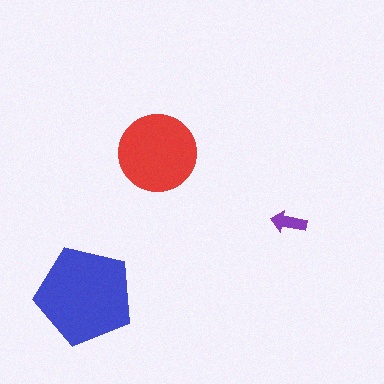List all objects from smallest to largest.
The purple arrow, the red circle, the blue pentagon.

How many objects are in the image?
There are 3 objects in the image.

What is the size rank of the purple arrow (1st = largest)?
3rd.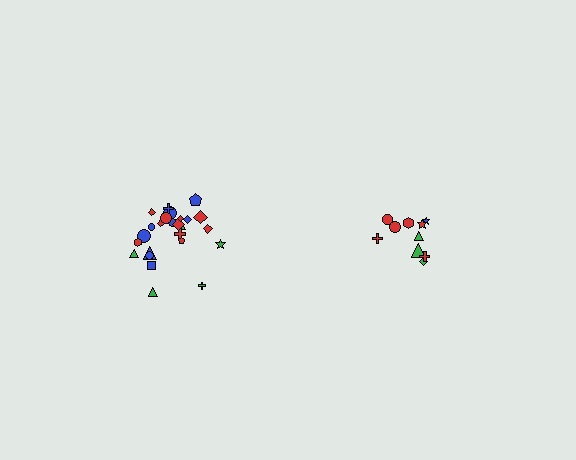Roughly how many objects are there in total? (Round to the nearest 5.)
Roughly 35 objects in total.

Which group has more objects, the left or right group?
The left group.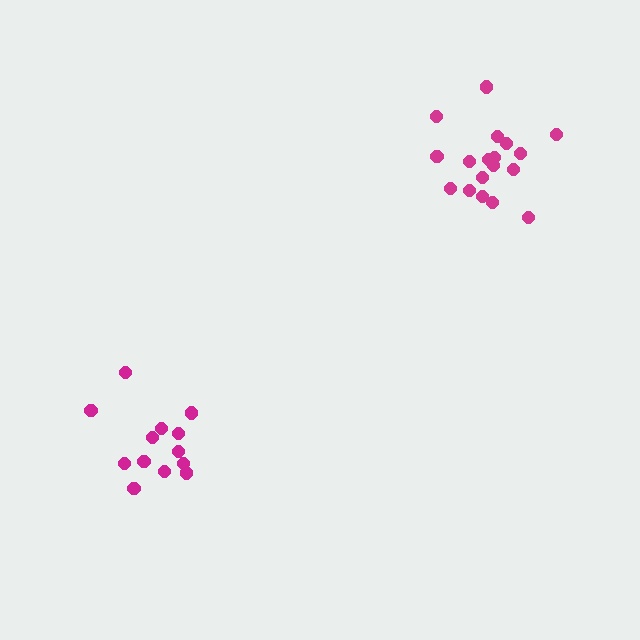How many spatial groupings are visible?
There are 2 spatial groupings.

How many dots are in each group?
Group 1: 18 dots, Group 2: 13 dots (31 total).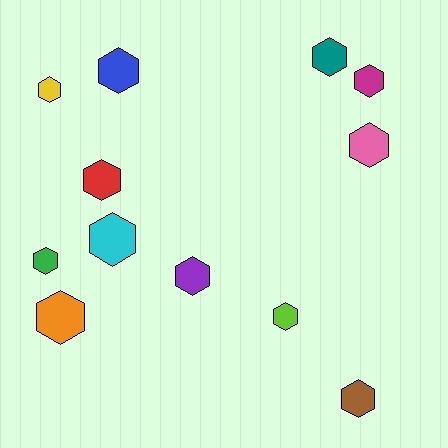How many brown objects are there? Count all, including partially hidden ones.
There is 1 brown object.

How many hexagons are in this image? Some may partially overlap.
There are 12 hexagons.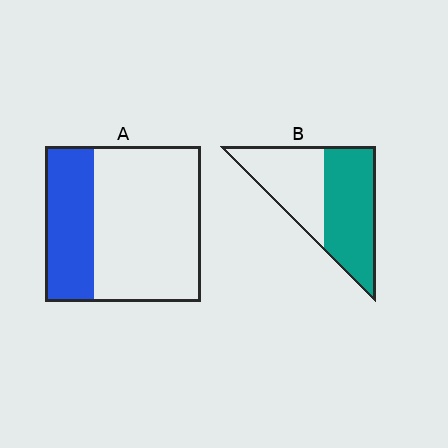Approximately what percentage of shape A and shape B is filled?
A is approximately 30% and B is approximately 55%.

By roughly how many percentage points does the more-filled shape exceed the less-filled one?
By roughly 25 percentage points (B over A).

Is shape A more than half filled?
No.